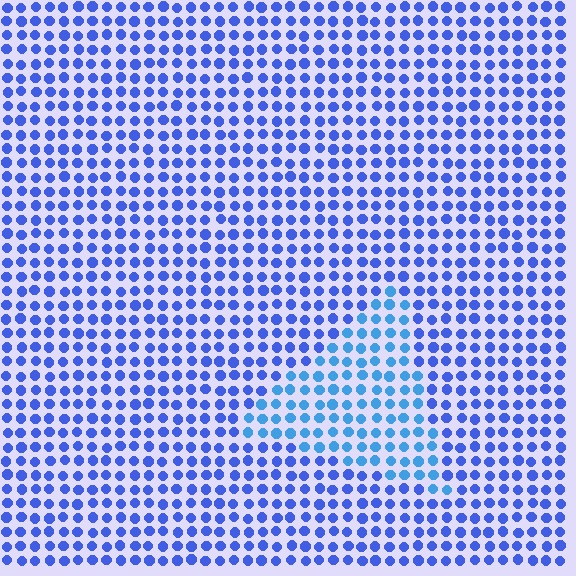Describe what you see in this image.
The image is filled with small blue elements in a uniform arrangement. A triangle-shaped region is visible where the elements are tinted to a slightly different hue, forming a subtle color boundary.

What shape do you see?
I see a triangle.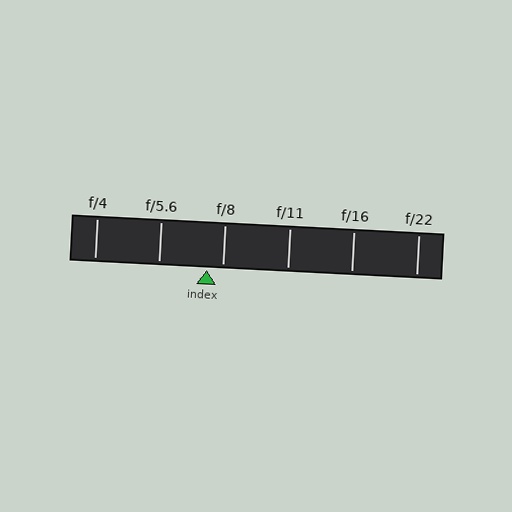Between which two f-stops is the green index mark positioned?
The index mark is between f/5.6 and f/8.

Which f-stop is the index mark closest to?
The index mark is closest to f/8.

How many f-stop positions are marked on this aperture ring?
There are 6 f-stop positions marked.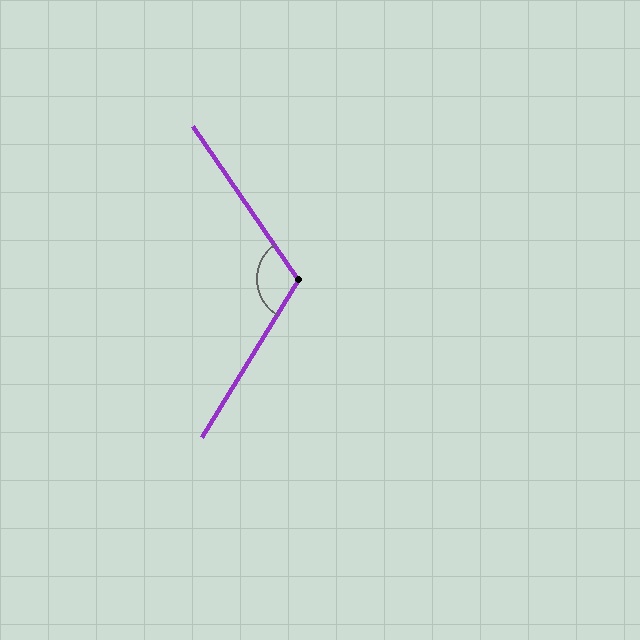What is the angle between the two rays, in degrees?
Approximately 114 degrees.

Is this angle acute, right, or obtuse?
It is obtuse.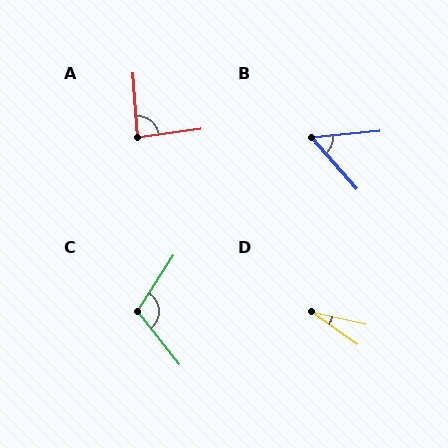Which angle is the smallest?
D, at approximately 22 degrees.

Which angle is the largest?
C, at approximately 109 degrees.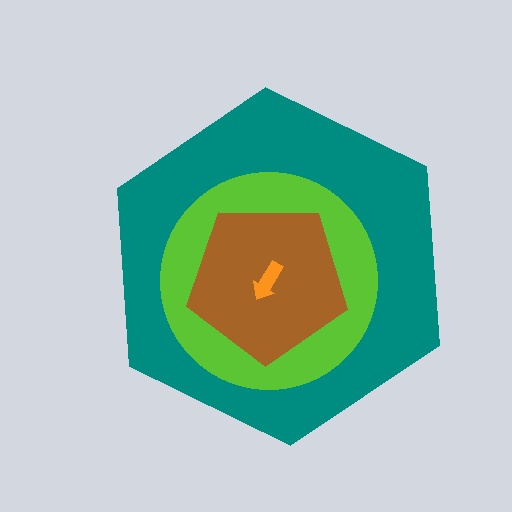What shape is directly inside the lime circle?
The brown pentagon.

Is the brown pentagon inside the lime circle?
Yes.